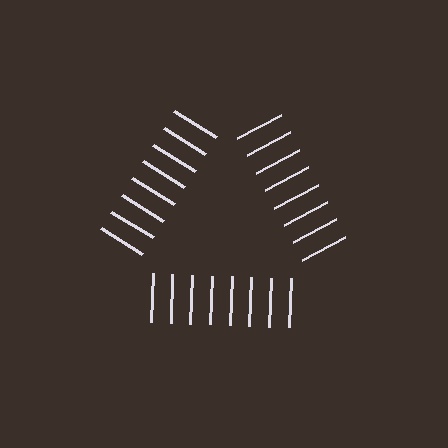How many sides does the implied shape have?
3 sides — the line-ends trace a triangle.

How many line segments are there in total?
24 — 8 along each of the 3 edges.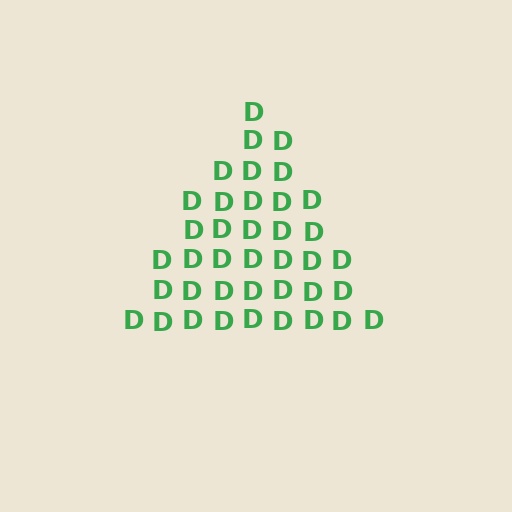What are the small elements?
The small elements are letter D's.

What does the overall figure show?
The overall figure shows a triangle.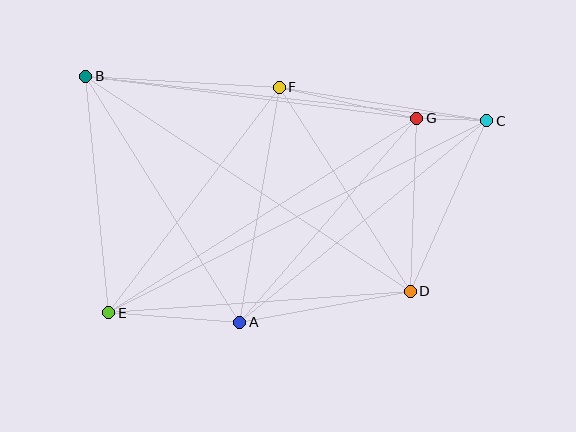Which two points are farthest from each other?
Points C and E are farthest from each other.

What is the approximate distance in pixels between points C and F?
The distance between C and F is approximately 210 pixels.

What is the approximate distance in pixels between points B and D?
The distance between B and D is approximately 389 pixels.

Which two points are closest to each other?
Points C and G are closest to each other.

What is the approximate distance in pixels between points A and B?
The distance between A and B is approximately 290 pixels.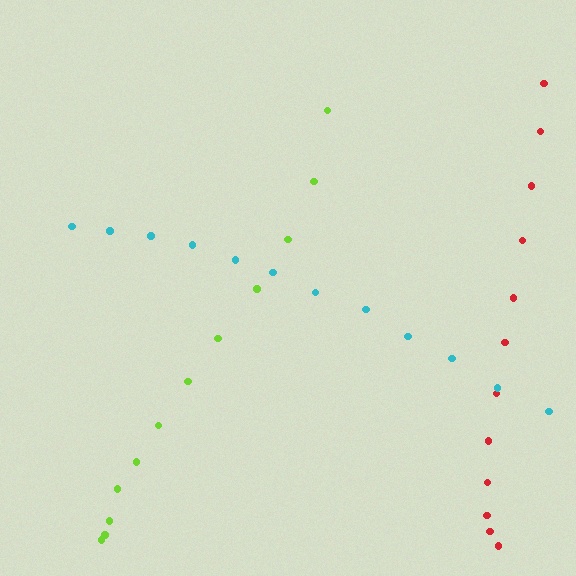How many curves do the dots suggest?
There are 3 distinct paths.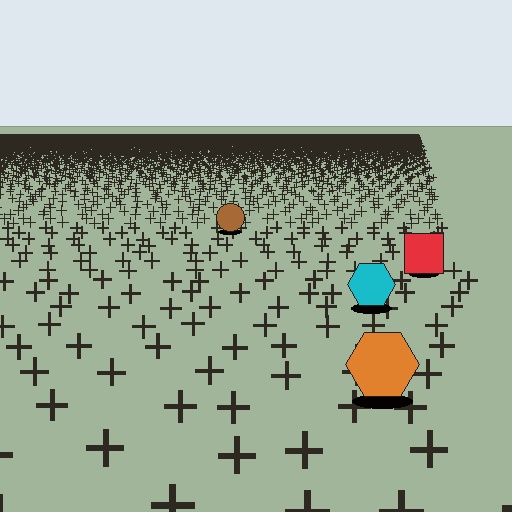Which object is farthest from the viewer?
The brown circle is farthest from the viewer. It appears smaller and the ground texture around it is denser.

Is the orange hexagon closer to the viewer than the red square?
Yes. The orange hexagon is closer — you can tell from the texture gradient: the ground texture is coarser near it.